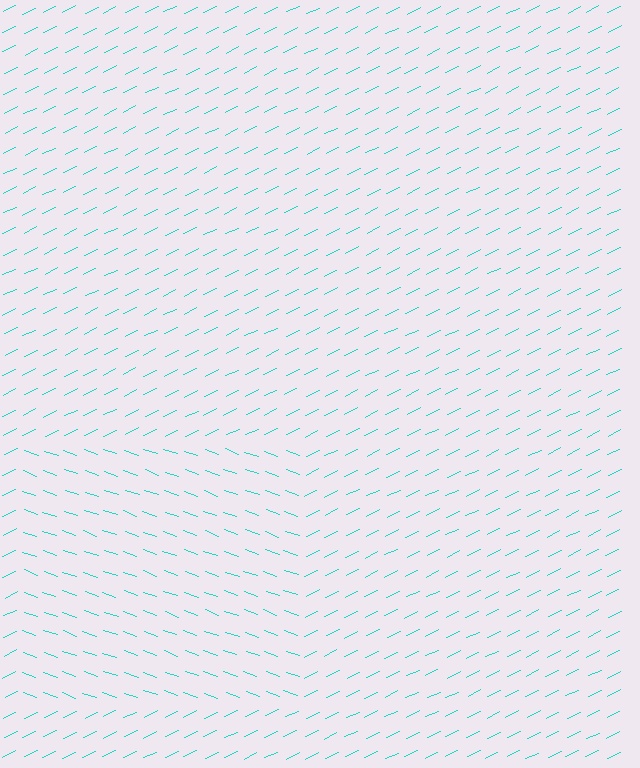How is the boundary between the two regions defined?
The boundary is defined purely by a change in line orientation (approximately 45 degrees difference). All lines are the same color and thickness.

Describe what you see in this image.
The image is filled with small cyan line segments. A rectangle region in the image has lines oriented differently from the surrounding lines, creating a visible texture boundary.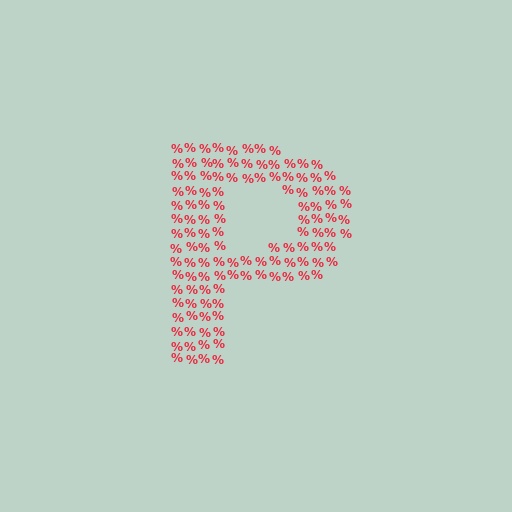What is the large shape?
The large shape is the letter P.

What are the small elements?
The small elements are percent signs.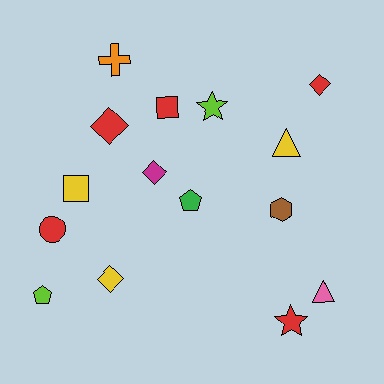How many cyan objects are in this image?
There are no cyan objects.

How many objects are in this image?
There are 15 objects.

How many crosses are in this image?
There is 1 cross.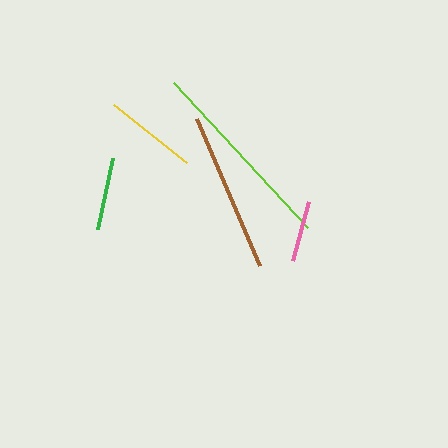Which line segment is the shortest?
The pink line is the shortest at approximately 61 pixels.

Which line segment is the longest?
The lime line is the longest at approximately 198 pixels.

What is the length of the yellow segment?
The yellow segment is approximately 93 pixels long.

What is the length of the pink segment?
The pink segment is approximately 61 pixels long.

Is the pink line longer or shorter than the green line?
The green line is longer than the pink line.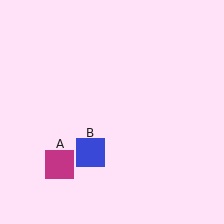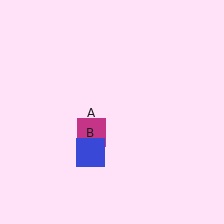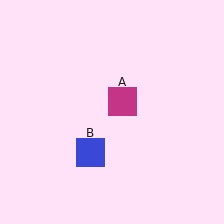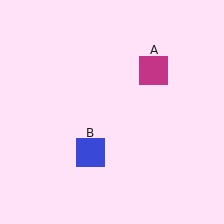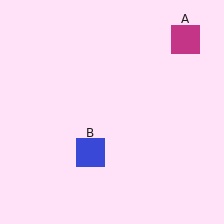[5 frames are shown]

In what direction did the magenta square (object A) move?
The magenta square (object A) moved up and to the right.